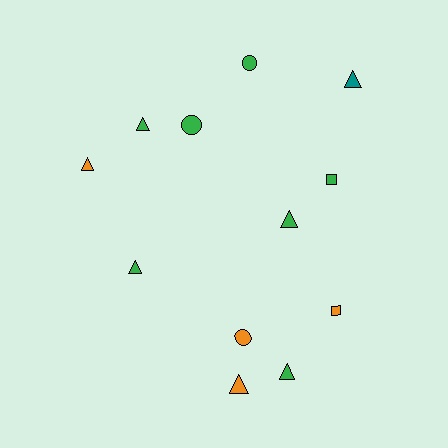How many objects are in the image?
There are 12 objects.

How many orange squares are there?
There is 1 orange square.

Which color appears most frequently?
Green, with 7 objects.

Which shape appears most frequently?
Triangle, with 7 objects.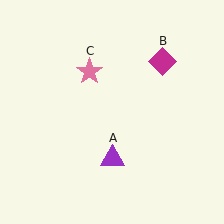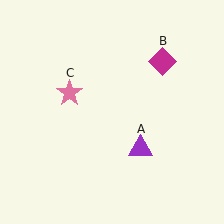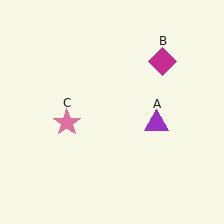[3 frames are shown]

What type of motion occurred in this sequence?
The purple triangle (object A), pink star (object C) rotated counterclockwise around the center of the scene.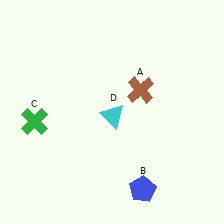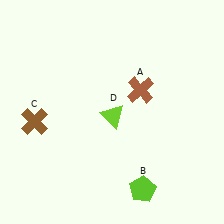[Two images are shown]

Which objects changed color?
B changed from blue to lime. C changed from green to brown. D changed from cyan to lime.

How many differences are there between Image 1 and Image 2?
There are 3 differences between the two images.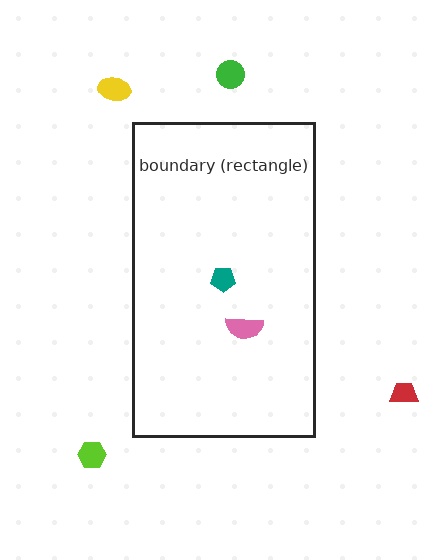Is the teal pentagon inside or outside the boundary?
Inside.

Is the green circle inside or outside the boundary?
Outside.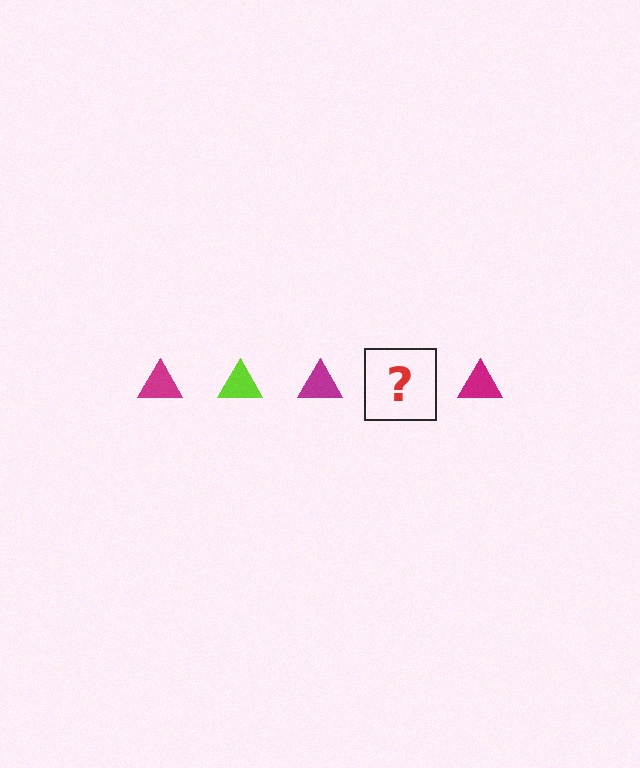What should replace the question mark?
The question mark should be replaced with a lime triangle.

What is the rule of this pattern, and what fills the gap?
The rule is that the pattern cycles through magenta, lime triangles. The gap should be filled with a lime triangle.